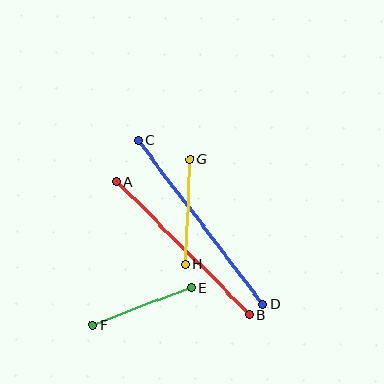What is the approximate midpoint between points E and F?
The midpoint is at approximately (142, 306) pixels.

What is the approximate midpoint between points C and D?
The midpoint is at approximately (201, 222) pixels.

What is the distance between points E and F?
The distance is approximately 105 pixels.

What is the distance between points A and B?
The distance is approximately 188 pixels.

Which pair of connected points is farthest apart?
Points C and D are farthest apart.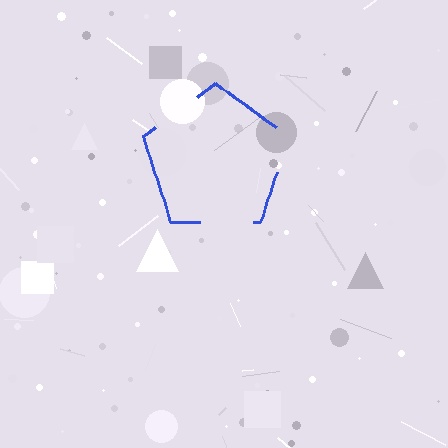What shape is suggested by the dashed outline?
The dashed outline suggests a pentagon.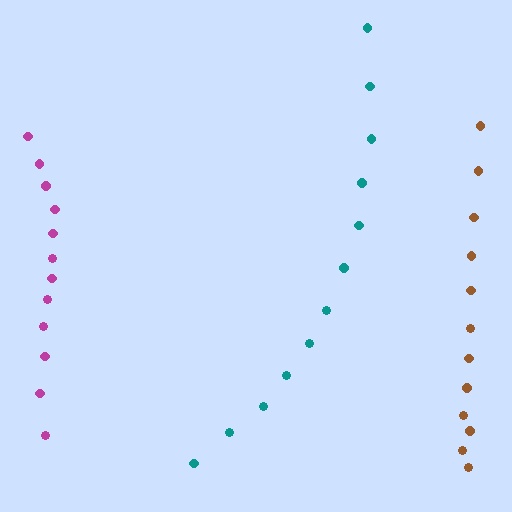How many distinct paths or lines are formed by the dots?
There are 3 distinct paths.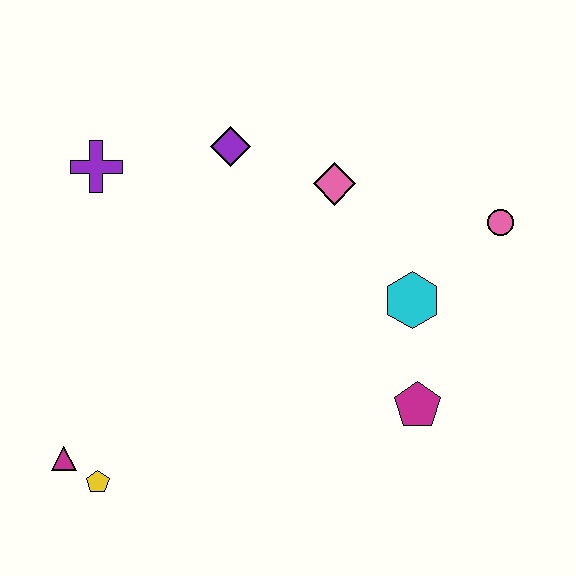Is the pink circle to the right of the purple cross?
Yes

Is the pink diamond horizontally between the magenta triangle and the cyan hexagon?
Yes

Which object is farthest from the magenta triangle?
The pink circle is farthest from the magenta triangle.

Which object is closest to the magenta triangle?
The yellow pentagon is closest to the magenta triangle.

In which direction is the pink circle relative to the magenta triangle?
The pink circle is to the right of the magenta triangle.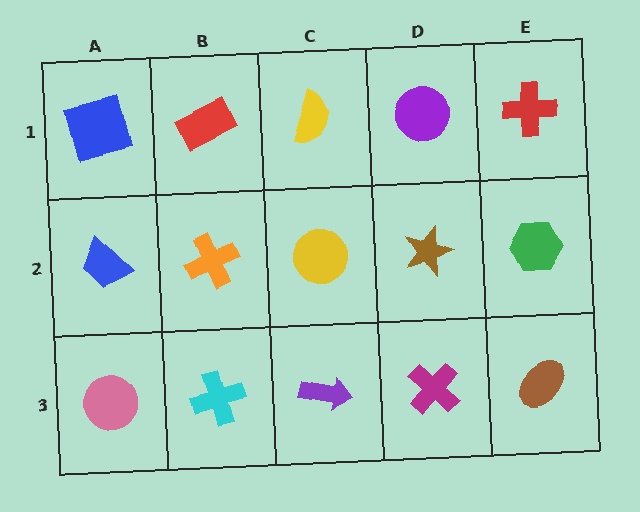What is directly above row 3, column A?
A blue trapezoid.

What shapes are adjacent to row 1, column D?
A brown star (row 2, column D), a yellow semicircle (row 1, column C), a red cross (row 1, column E).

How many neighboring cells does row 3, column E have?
2.